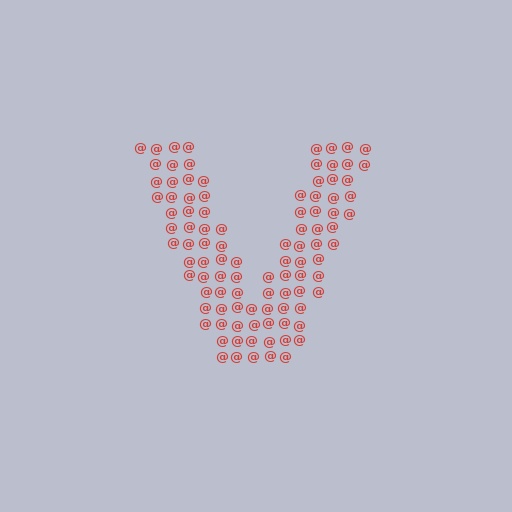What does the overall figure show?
The overall figure shows the letter V.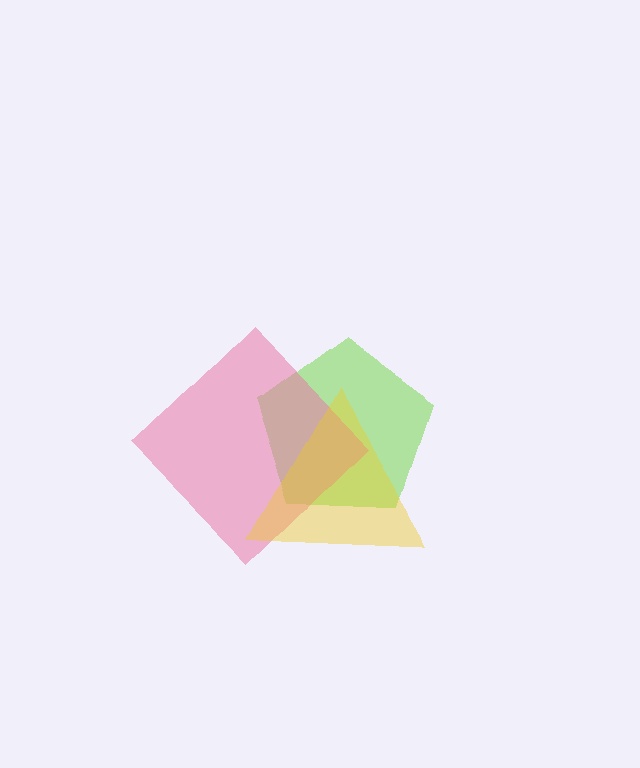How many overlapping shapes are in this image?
There are 3 overlapping shapes in the image.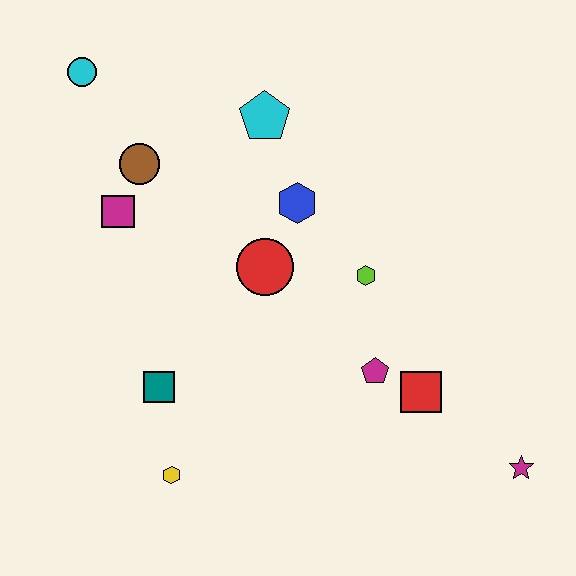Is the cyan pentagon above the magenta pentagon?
Yes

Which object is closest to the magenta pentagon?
The red square is closest to the magenta pentagon.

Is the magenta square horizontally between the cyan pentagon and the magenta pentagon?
No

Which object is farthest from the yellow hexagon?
The cyan circle is farthest from the yellow hexagon.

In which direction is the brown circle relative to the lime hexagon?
The brown circle is to the left of the lime hexagon.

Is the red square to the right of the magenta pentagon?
Yes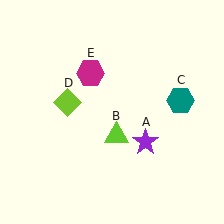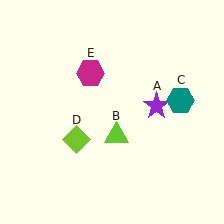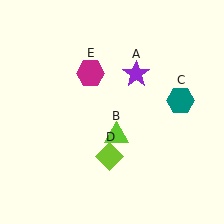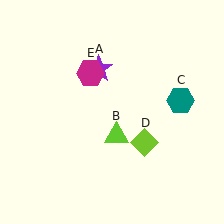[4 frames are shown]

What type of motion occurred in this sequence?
The purple star (object A), lime diamond (object D) rotated counterclockwise around the center of the scene.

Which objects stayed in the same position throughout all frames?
Lime triangle (object B) and teal hexagon (object C) and magenta hexagon (object E) remained stationary.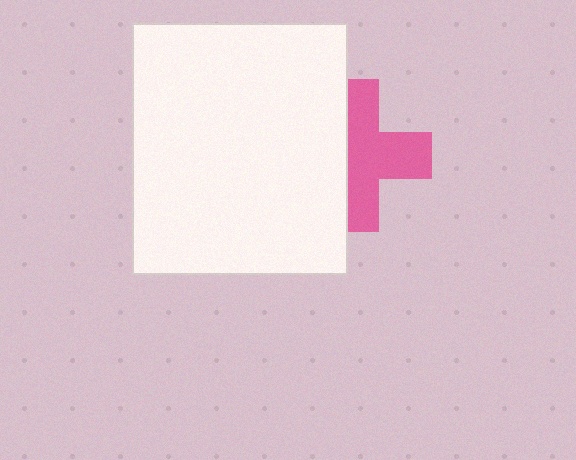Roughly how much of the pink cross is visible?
About half of it is visible (roughly 60%).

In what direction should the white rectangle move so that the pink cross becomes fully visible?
The white rectangle should move left. That is the shortest direction to clear the overlap and leave the pink cross fully visible.